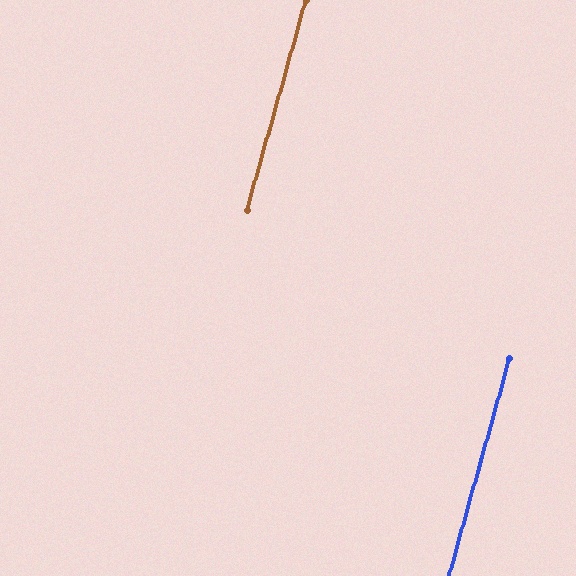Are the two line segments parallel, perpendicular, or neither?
Parallel — their directions differ by only 0.1°.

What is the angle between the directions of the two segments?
Approximately 0 degrees.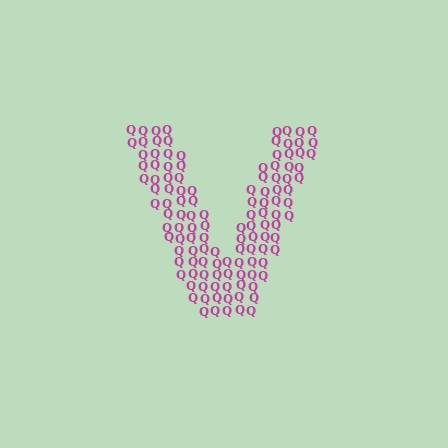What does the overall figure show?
The overall figure shows the letter V.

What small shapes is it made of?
It is made of small letter Q's.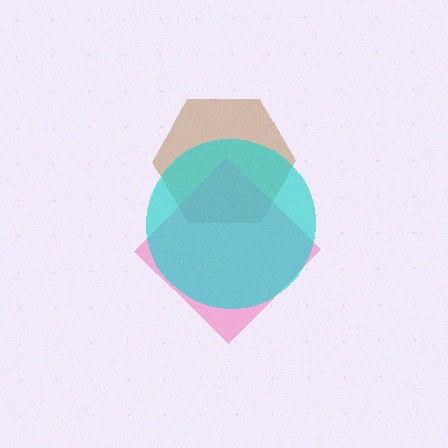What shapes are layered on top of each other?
The layered shapes are: a brown hexagon, a pink diamond, a cyan circle.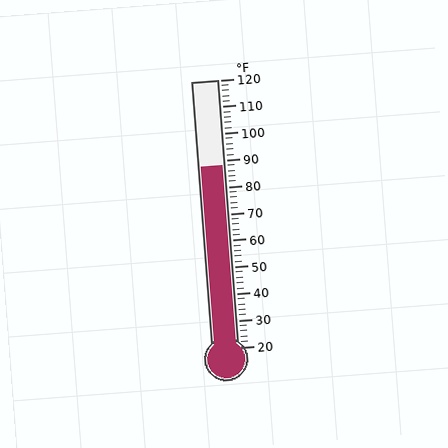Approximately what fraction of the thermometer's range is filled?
The thermometer is filled to approximately 70% of its range.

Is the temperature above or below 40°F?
The temperature is above 40°F.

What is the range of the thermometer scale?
The thermometer scale ranges from 20°F to 120°F.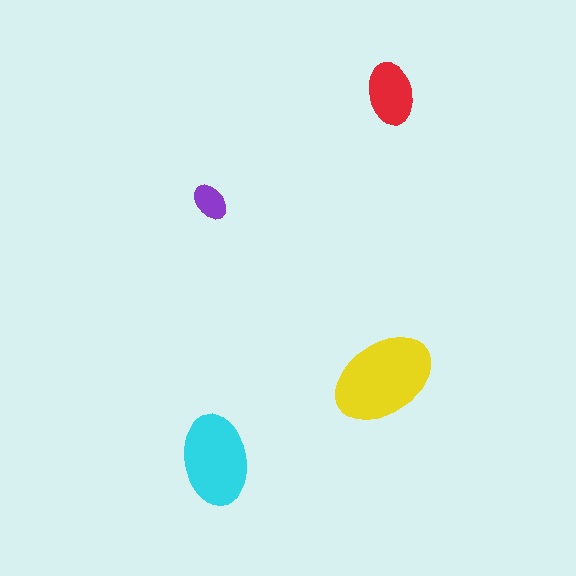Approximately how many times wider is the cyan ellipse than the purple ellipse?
About 2.5 times wider.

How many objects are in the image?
There are 4 objects in the image.